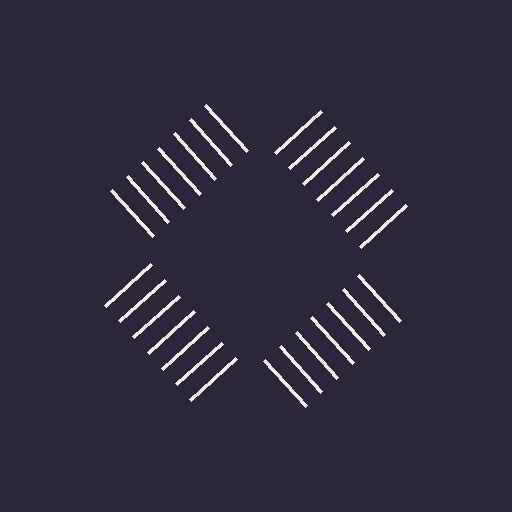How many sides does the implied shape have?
4 sides — the line-ends trace a square.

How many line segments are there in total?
28 — 7 along each of the 4 edges.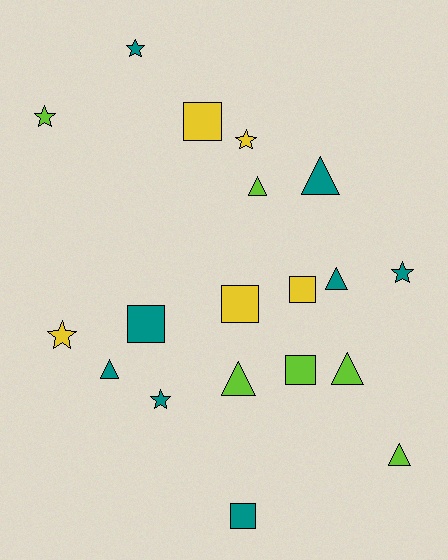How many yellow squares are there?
There are 3 yellow squares.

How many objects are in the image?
There are 19 objects.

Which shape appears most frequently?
Triangle, with 7 objects.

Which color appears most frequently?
Teal, with 8 objects.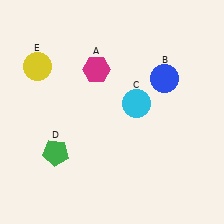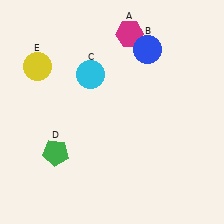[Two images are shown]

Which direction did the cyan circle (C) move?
The cyan circle (C) moved left.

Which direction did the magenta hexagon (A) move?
The magenta hexagon (A) moved up.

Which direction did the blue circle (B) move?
The blue circle (B) moved up.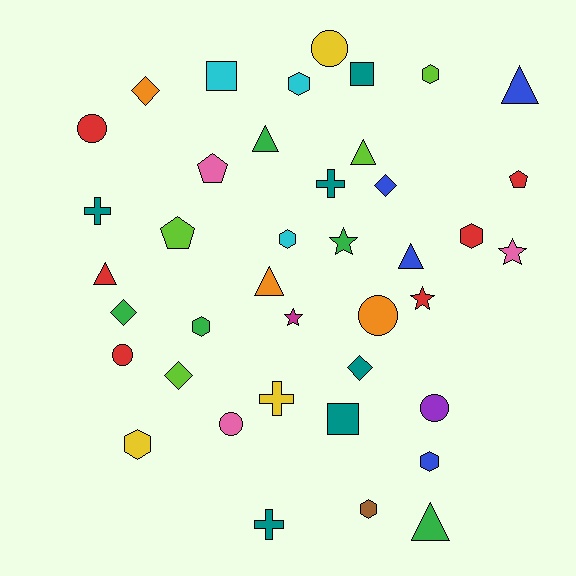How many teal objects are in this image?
There are 6 teal objects.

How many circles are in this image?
There are 6 circles.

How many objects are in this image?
There are 40 objects.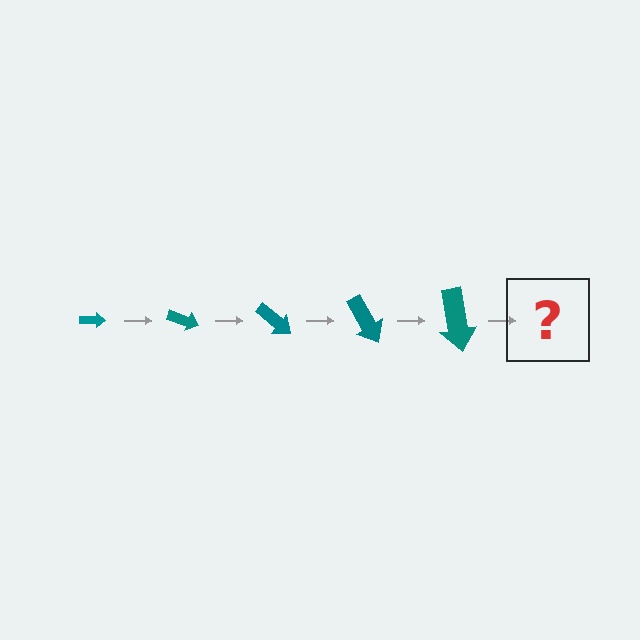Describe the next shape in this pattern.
It should be an arrow, larger than the previous one and rotated 100 degrees from the start.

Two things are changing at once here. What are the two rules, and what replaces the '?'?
The two rules are that the arrow grows larger each step and it rotates 20 degrees each step. The '?' should be an arrow, larger than the previous one and rotated 100 degrees from the start.